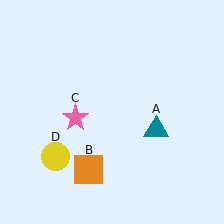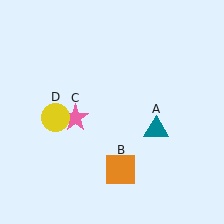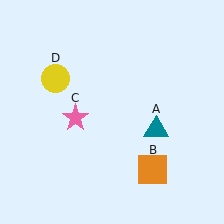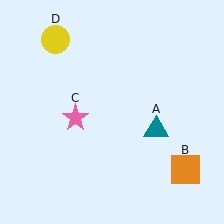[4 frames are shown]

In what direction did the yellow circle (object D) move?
The yellow circle (object D) moved up.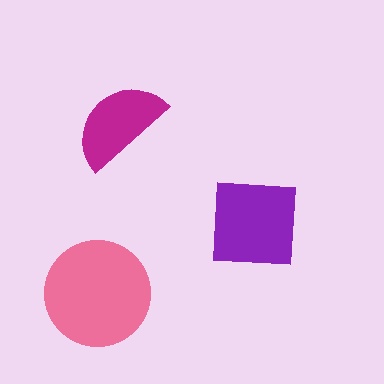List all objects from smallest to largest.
The magenta semicircle, the purple square, the pink circle.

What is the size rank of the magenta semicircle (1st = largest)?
3rd.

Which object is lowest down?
The pink circle is bottommost.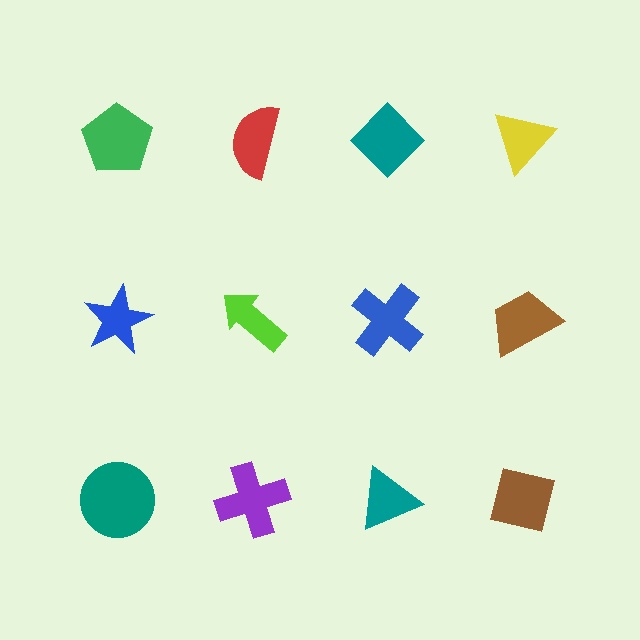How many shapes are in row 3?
4 shapes.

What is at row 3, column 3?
A teal triangle.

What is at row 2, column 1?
A blue star.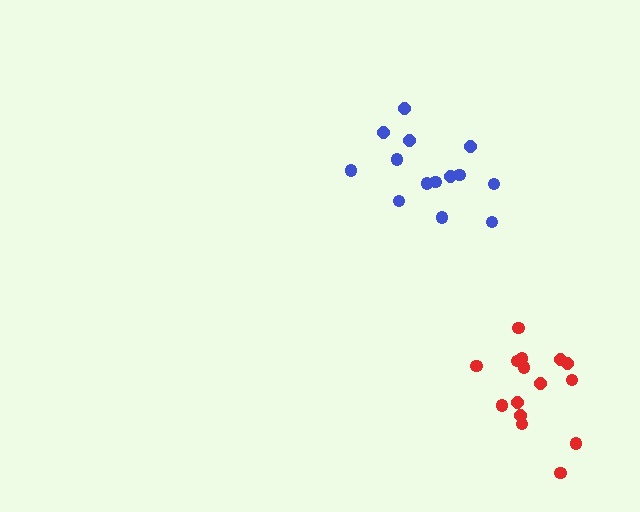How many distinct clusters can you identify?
There are 2 distinct clusters.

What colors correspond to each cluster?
The clusters are colored: red, blue.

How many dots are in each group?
Group 1: 15 dots, Group 2: 14 dots (29 total).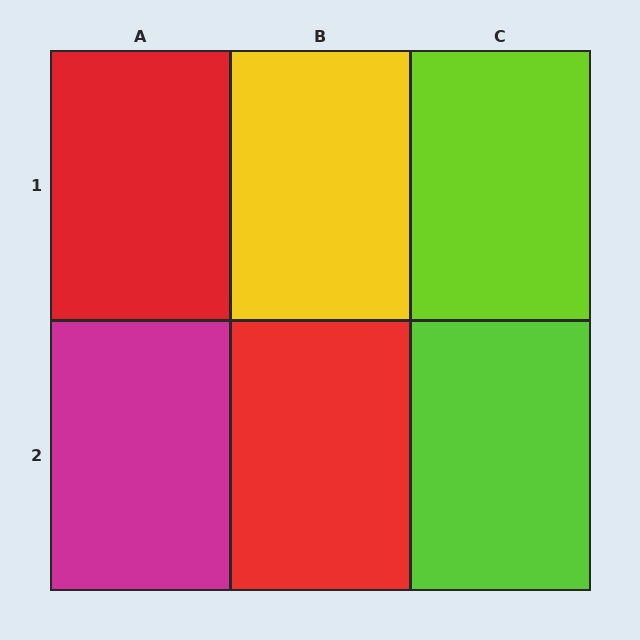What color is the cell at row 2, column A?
Magenta.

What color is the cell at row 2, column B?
Red.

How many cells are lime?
2 cells are lime.